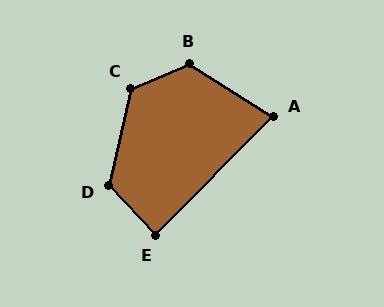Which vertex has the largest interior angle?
B, at approximately 126 degrees.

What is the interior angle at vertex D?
Approximately 124 degrees (obtuse).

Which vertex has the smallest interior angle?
A, at approximately 77 degrees.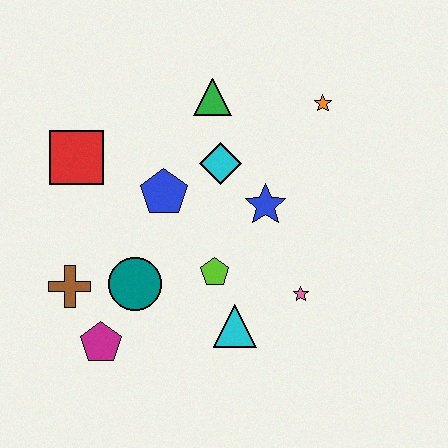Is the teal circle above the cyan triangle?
Yes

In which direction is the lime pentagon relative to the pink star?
The lime pentagon is to the left of the pink star.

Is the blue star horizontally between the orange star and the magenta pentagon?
Yes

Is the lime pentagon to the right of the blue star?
No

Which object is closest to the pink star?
The cyan triangle is closest to the pink star.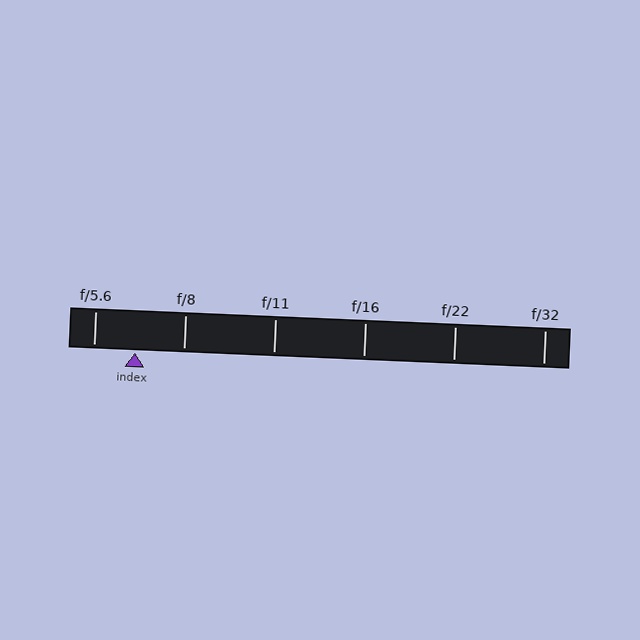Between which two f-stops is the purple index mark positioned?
The index mark is between f/5.6 and f/8.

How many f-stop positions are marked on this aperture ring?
There are 6 f-stop positions marked.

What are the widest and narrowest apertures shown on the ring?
The widest aperture shown is f/5.6 and the narrowest is f/32.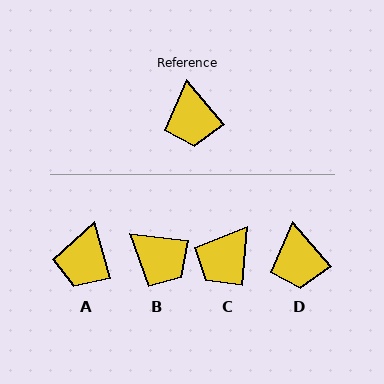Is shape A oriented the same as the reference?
No, it is off by about 25 degrees.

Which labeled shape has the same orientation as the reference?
D.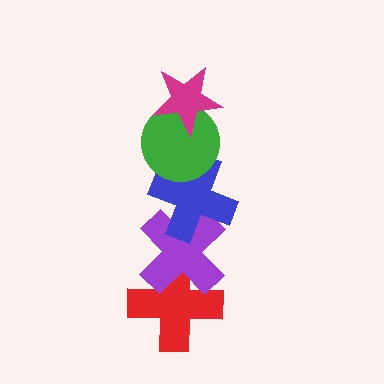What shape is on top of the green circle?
The magenta star is on top of the green circle.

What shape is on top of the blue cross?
The green circle is on top of the blue cross.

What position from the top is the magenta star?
The magenta star is 1st from the top.